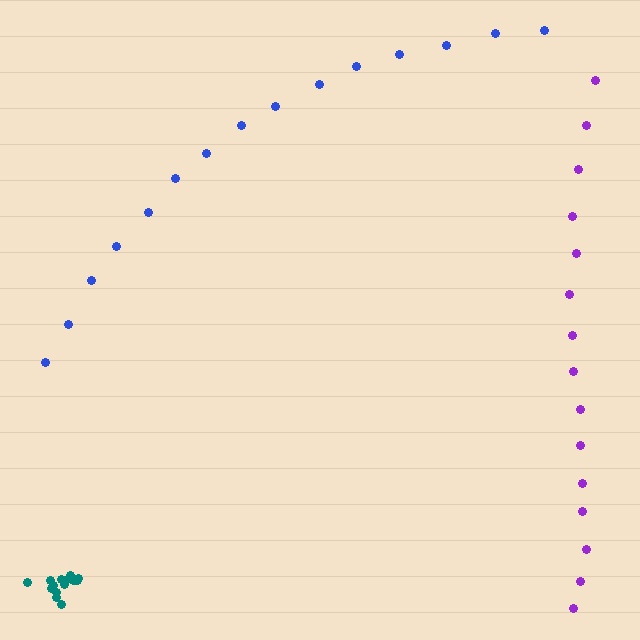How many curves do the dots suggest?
There are 3 distinct paths.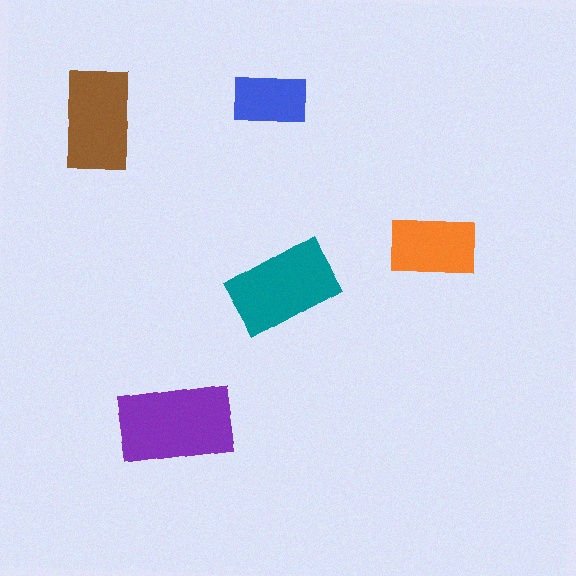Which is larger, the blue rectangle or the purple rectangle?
The purple one.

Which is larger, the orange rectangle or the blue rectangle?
The orange one.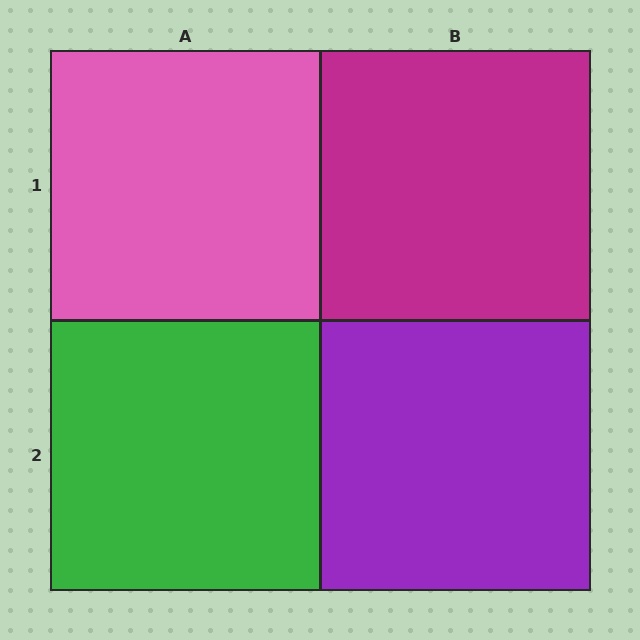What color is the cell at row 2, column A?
Green.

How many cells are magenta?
1 cell is magenta.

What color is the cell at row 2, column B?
Purple.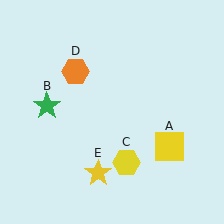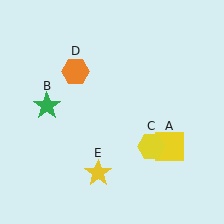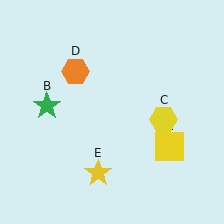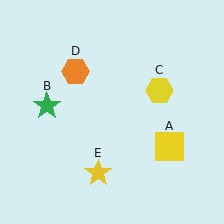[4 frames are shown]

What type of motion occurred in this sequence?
The yellow hexagon (object C) rotated counterclockwise around the center of the scene.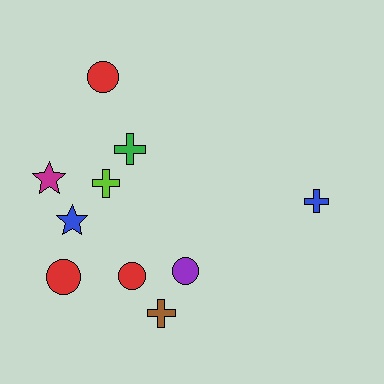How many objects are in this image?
There are 10 objects.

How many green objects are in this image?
There is 1 green object.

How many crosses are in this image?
There are 4 crosses.